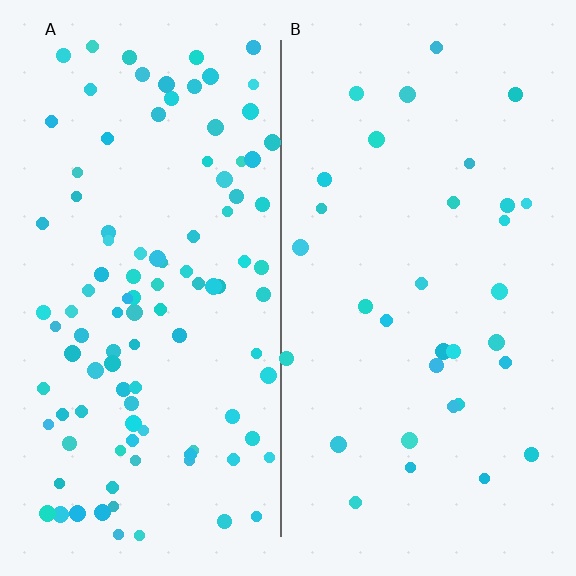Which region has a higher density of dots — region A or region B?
A (the left).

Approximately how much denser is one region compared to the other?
Approximately 3.2× — region A over region B.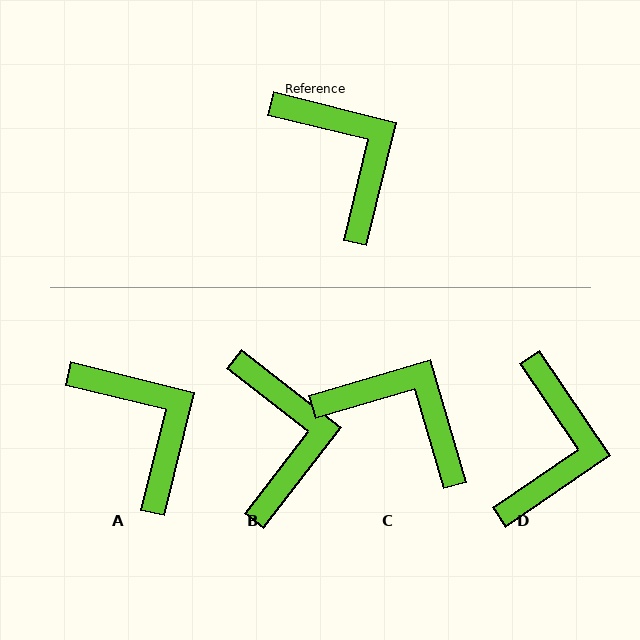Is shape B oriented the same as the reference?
No, it is off by about 24 degrees.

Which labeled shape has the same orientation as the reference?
A.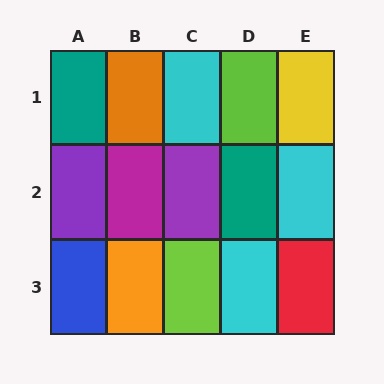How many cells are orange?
2 cells are orange.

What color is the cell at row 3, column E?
Red.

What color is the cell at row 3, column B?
Orange.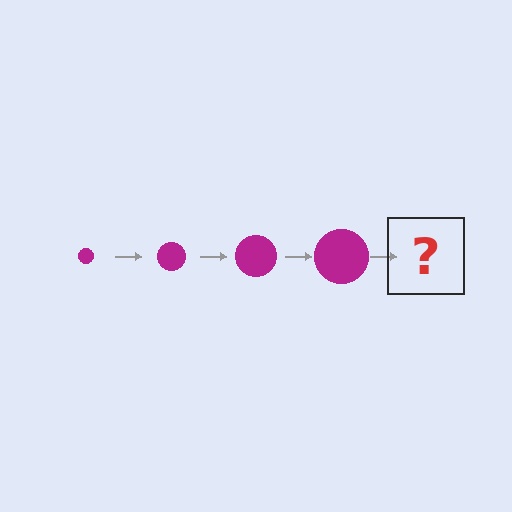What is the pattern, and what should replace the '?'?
The pattern is that the circle gets progressively larger each step. The '?' should be a magenta circle, larger than the previous one.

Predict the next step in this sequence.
The next step is a magenta circle, larger than the previous one.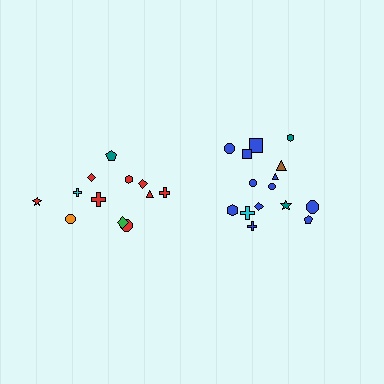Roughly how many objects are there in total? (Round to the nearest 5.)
Roughly 25 objects in total.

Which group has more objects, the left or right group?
The right group.